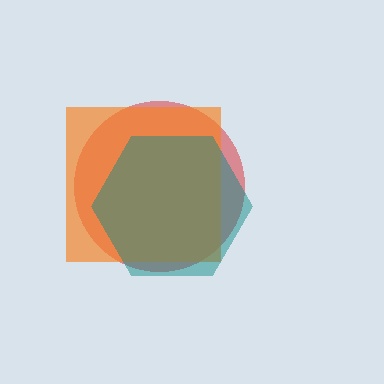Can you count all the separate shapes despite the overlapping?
Yes, there are 3 separate shapes.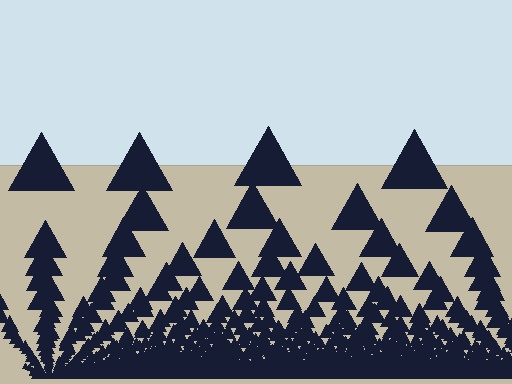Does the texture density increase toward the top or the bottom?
Density increases toward the bottom.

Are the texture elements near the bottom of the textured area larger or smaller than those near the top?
Smaller. The gradient is inverted — elements near the bottom are smaller and denser.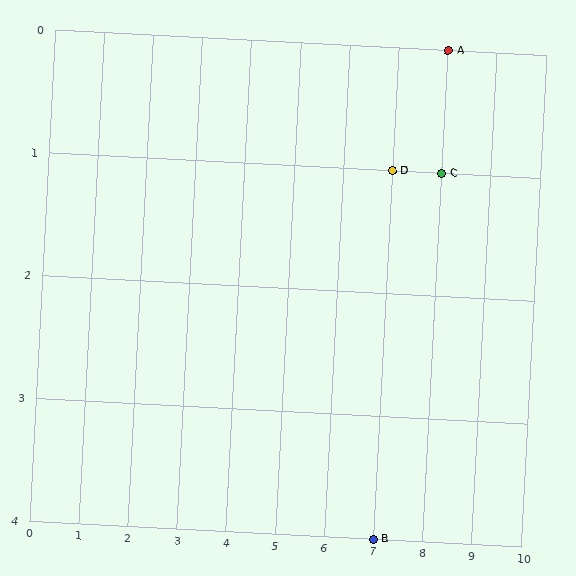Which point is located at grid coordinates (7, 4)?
Point B is at (7, 4).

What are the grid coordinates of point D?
Point D is at grid coordinates (7, 1).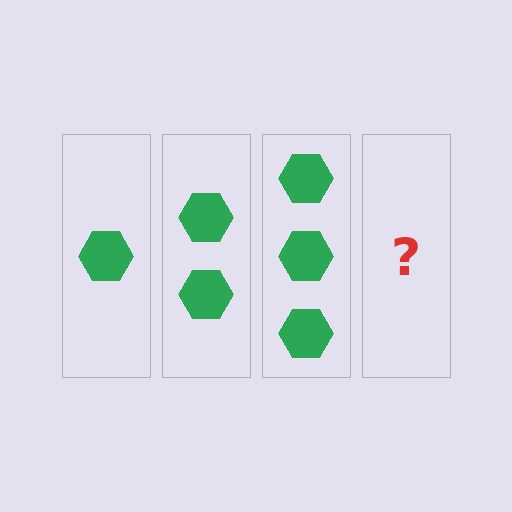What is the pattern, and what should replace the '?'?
The pattern is that each step adds one more hexagon. The '?' should be 4 hexagons.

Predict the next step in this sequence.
The next step is 4 hexagons.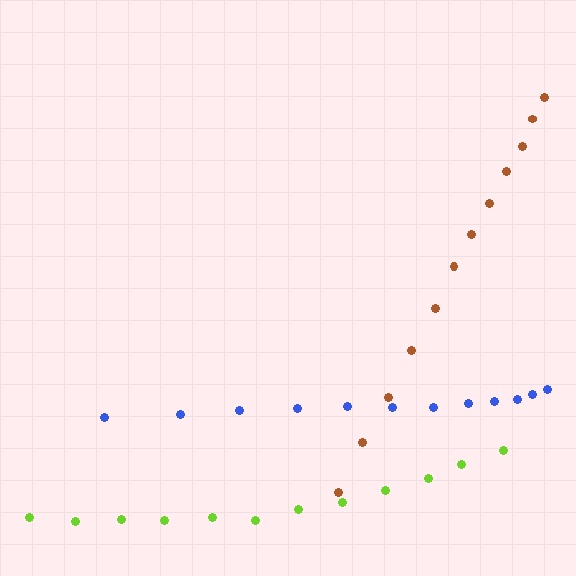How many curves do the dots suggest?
There are 3 distinct paths.